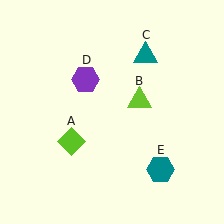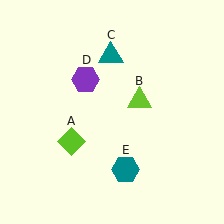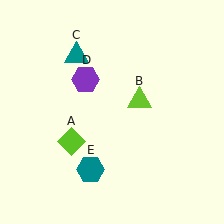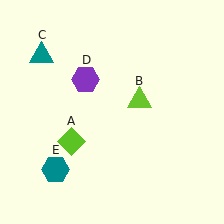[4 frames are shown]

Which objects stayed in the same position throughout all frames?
Lime diamond (object A) and lime triangle (object B) and purple hexagon (object D) remained stationary.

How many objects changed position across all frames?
2 objects changed position: teal triangle (object C), teal hexagon (object E).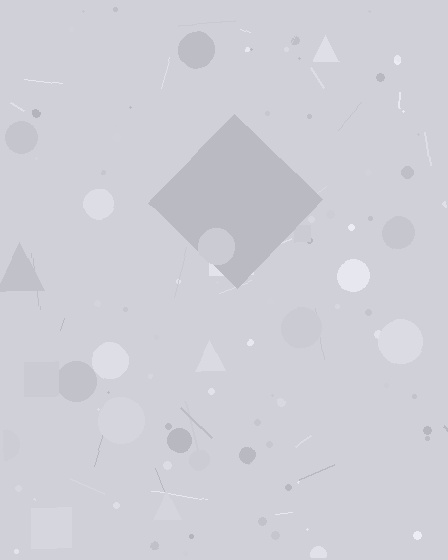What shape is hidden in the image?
A diamond is hidden in the image.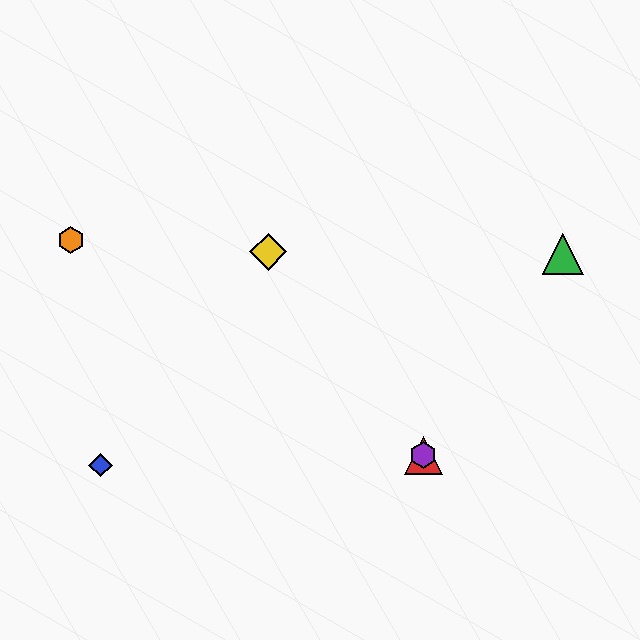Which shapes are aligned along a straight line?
The red triangle, the yellow diamond, the purple hexagon are aligned along a straight line.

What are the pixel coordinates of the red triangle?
The red triangle is at (423, 455).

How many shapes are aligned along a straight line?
3 shapes (the red triangle, the yellow diamond, the purple hexagon) are aligned along a straight line.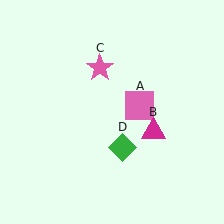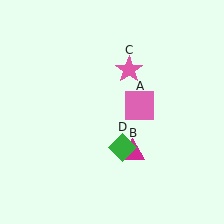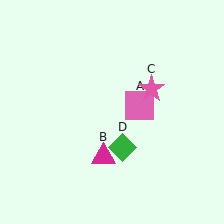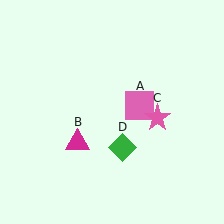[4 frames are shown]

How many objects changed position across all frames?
2 objects changed position: magenta triangle (object B), pink star (object C).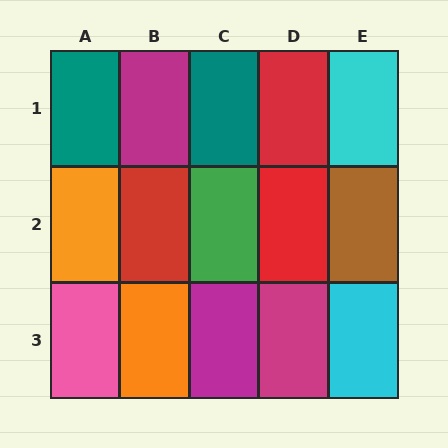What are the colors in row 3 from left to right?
Pink, orange, magenta, magenta, cyan.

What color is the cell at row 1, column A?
Teal.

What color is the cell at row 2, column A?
Orange.